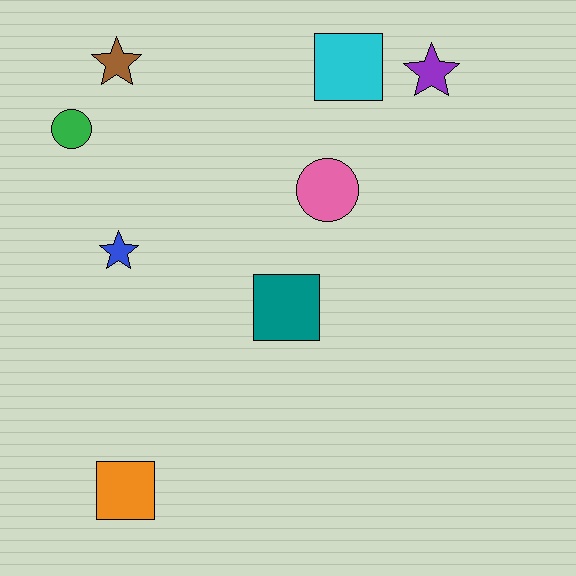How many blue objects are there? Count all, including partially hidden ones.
There is 1 blue object.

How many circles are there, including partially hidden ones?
There are 2 circles.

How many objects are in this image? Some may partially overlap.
There are 8 objects.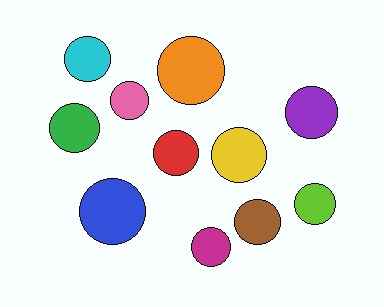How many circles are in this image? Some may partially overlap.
There are 11 circles.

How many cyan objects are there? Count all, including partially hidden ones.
There is 1 cyan object.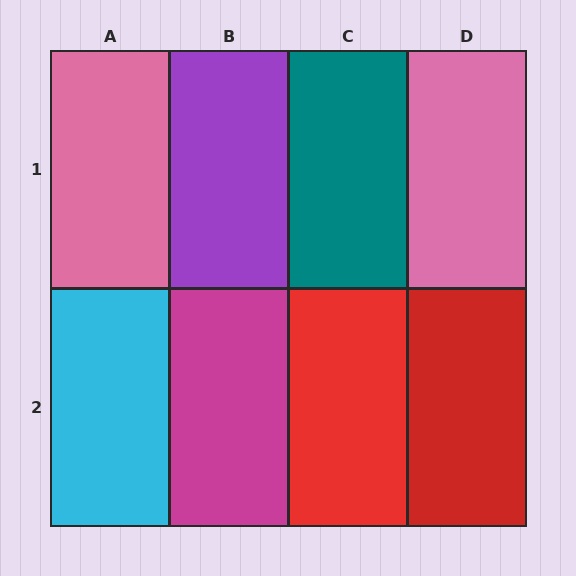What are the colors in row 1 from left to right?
Pink, purple, teal, pink.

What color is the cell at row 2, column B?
Magenta.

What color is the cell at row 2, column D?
Red.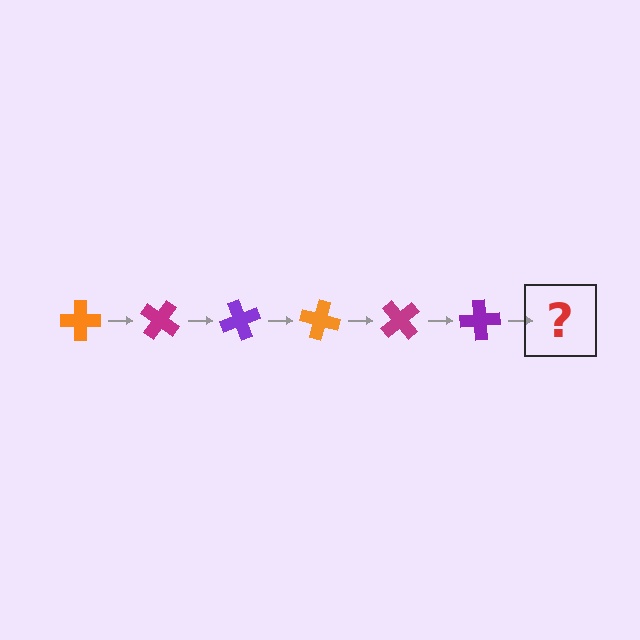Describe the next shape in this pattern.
It should be an orange cross, rotated 210 degrees from the start.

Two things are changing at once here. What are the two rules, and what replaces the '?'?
The two rules are that it rotates 35 degrees each step and the color cycles through orange, magenta, and purple. The '?' should be an orange cross, rotated 210 degrees from the start.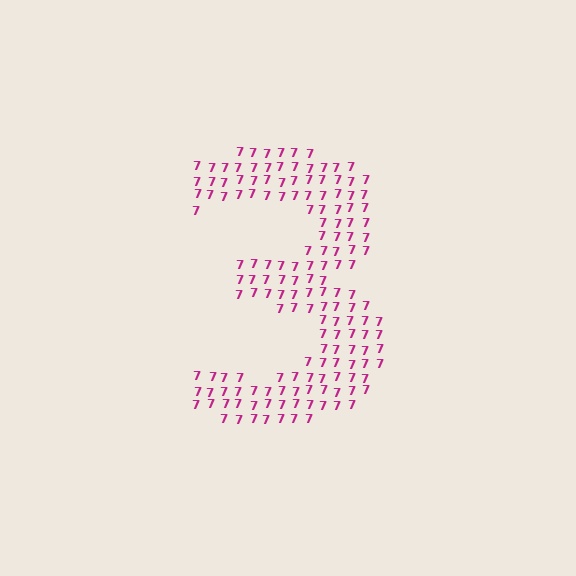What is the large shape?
The large shape is the digit 3.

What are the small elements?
The small elements are digit 7's.